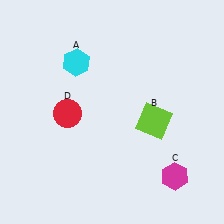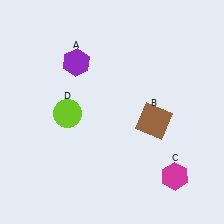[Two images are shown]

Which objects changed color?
A changed from cyan to purple. B changed from lime to brown. D changed from red to lime.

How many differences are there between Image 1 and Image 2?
There are 3 differences between the two images.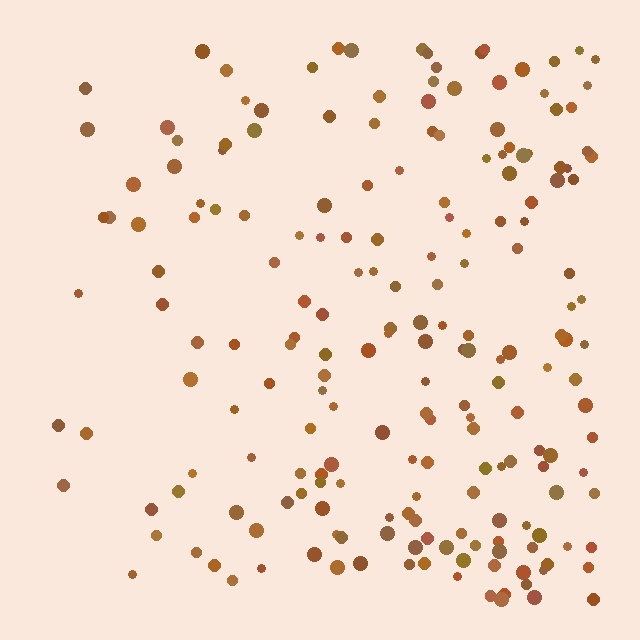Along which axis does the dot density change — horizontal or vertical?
Horizontal.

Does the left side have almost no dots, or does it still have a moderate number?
Still a moderate number, just noticeably fewer than the right.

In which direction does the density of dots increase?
From left to right, with the right side densest.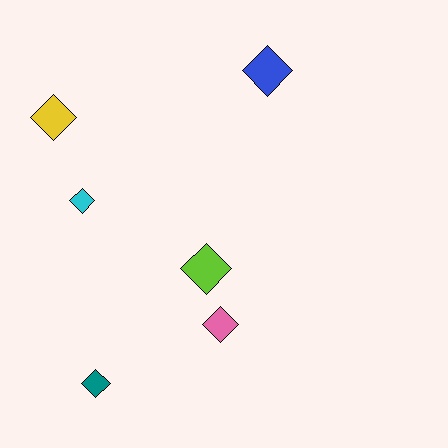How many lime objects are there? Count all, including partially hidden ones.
There is 1 lime object.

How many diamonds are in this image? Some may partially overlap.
There are 6 diamonds.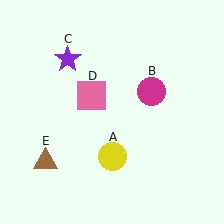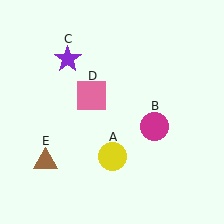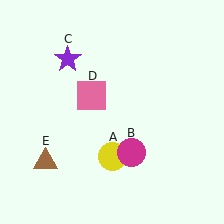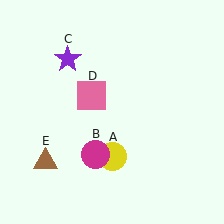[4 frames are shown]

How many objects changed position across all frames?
1 object changed position: magenta circle (object B).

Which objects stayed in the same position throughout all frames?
Yellow circle (object A) and purple star (object C) and pink square (object D) and brown triangle (object E) remained stationary.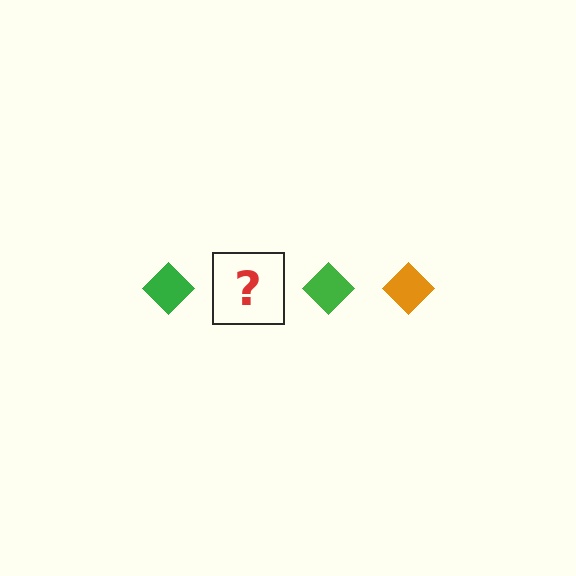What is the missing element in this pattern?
The missing element is an orange diamond.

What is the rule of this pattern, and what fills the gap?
The rule is that the pattern cycles through green, orange diamonds. The gap should be filled with an orange diamond.